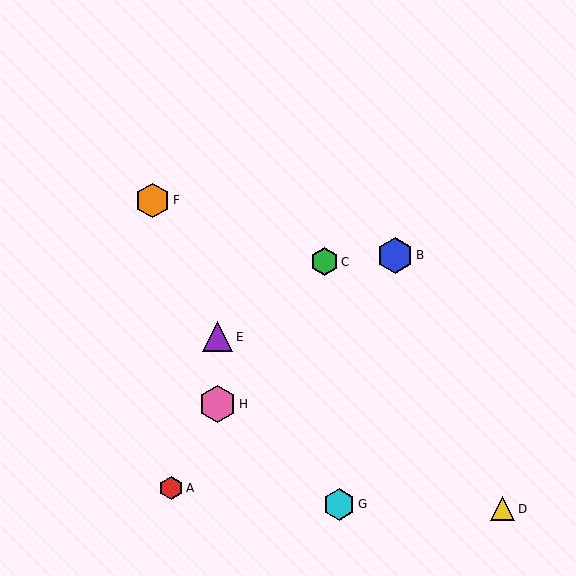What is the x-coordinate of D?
Object D is at x≈502.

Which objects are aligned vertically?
Objects E, H are aligned vertically.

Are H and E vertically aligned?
Yes, both are at x≈218.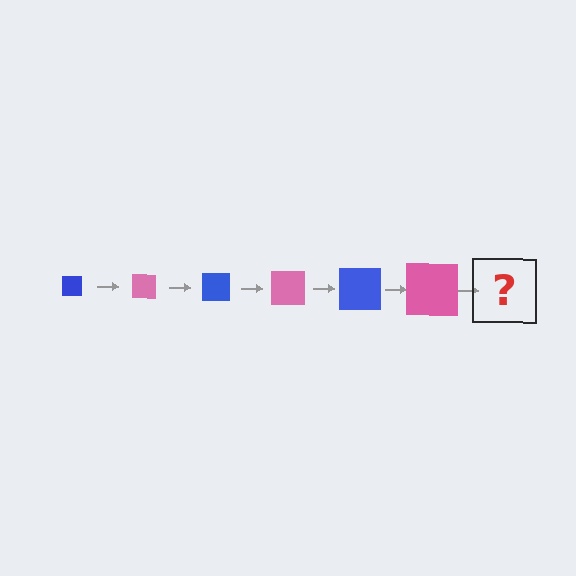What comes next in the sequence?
The next element should be a blue square, larger than the previous one.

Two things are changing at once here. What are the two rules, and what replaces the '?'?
The two rules are that the square grows larger each step and the color cycles through blue and pink. The '?' should be a blue square, larger than the previous one.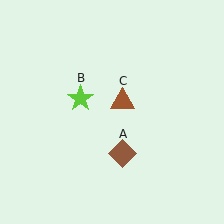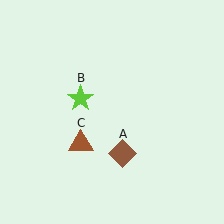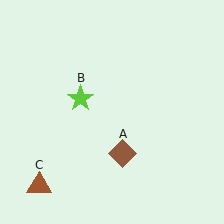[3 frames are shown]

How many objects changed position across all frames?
1 object changed position: brown triangle (object C).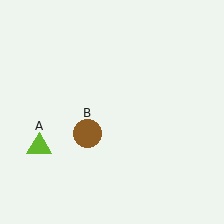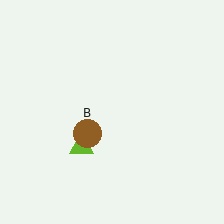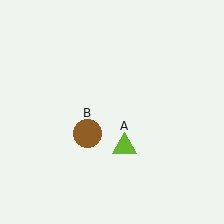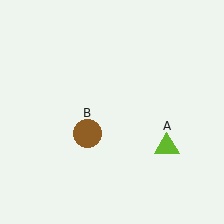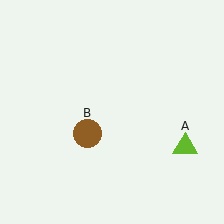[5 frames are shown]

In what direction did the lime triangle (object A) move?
The lime triangle (object A) moved right.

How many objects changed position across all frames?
1 object changed position: lime triangle (object A).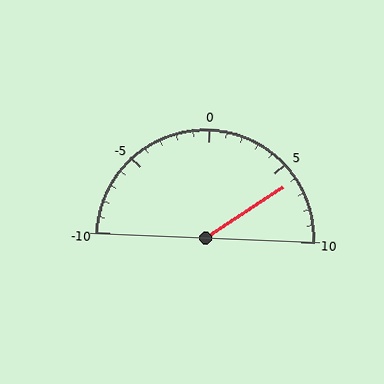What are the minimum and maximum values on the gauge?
The gauge ranges from -10 to 10.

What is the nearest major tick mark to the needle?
The nearest major tick mark is 5.